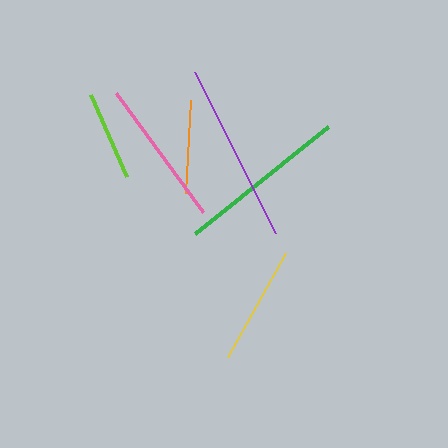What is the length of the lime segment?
The lime segment is approximately 89 pixels long.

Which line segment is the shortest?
The lime line is the shortest at approximately 89 pixels.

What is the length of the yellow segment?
The yellow segment is approximately 118 pixels long.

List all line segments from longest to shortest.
From longest to shortest: purple, green, pink, yellow, orange, lime.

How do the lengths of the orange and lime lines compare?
The orange and lime lines are approximately the same length.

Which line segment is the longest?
The purple line is the longest at approximately 181 pixels.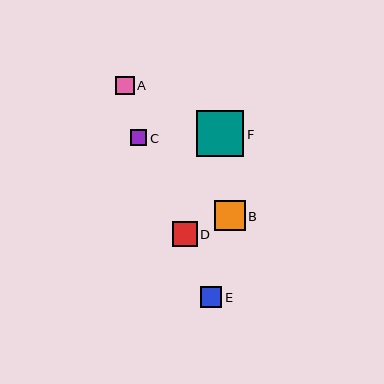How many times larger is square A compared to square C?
Square A is approximately 1.2 times the size of square C.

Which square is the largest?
Square F is the largest with a size of approximately 47 pixels.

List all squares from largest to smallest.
From largest to smallest: F, B, D, E, A, C.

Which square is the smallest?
Square C is the smallest with a size of approximately 16 pixels.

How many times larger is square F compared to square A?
Square F is approximately 2.5 times the size of square A.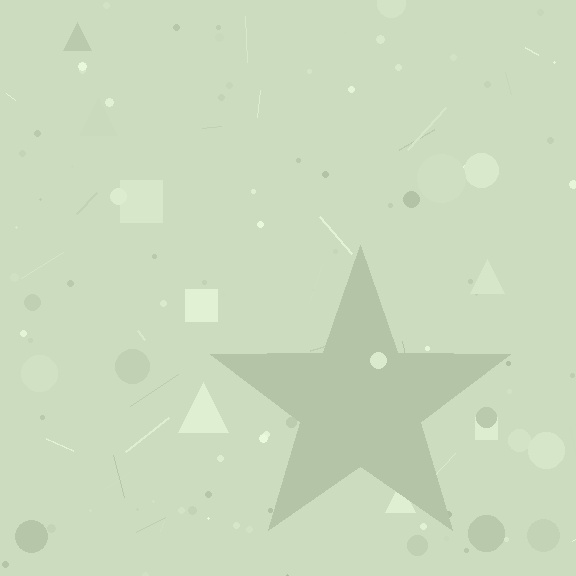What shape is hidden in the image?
A star is hidden in the image.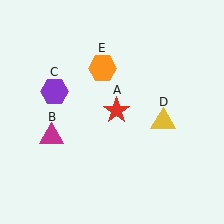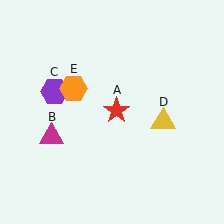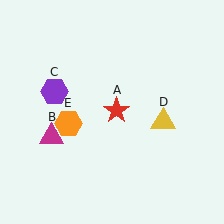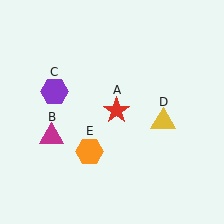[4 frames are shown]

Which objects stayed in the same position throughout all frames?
Red star (object A) and magenta triangle (object B) and purple hexagon (object C) and yellow triangle (object D) remained stationary.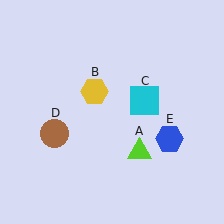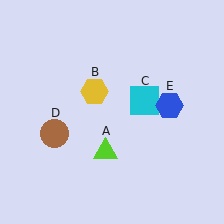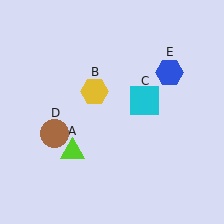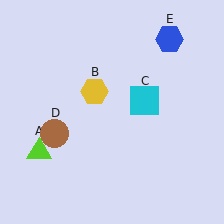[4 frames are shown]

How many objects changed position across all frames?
2 objects changed position: lime triangle (object A), blue hexagon (object E).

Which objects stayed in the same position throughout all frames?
Yellow hexagon (object B) and cyan square (object C) and brown circle (object D) remained stationary.